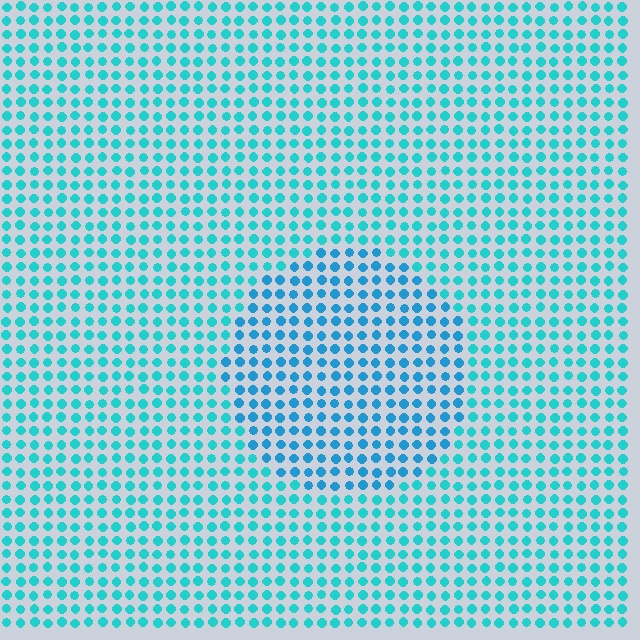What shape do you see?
I see a circle.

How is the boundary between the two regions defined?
The boundary is defined purely by a slight shift in hue (about 21 degrees). Spacing, size, and orientation are identical on both sides.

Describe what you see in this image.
The image is filled with small cyan elements in a uniform arrangement. A circle-shaped region is visible where the elements are tinted to a slightly different hue, forming a subtle color boundary.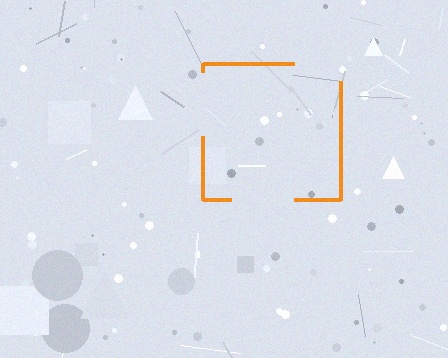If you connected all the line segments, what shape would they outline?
They would outline a square.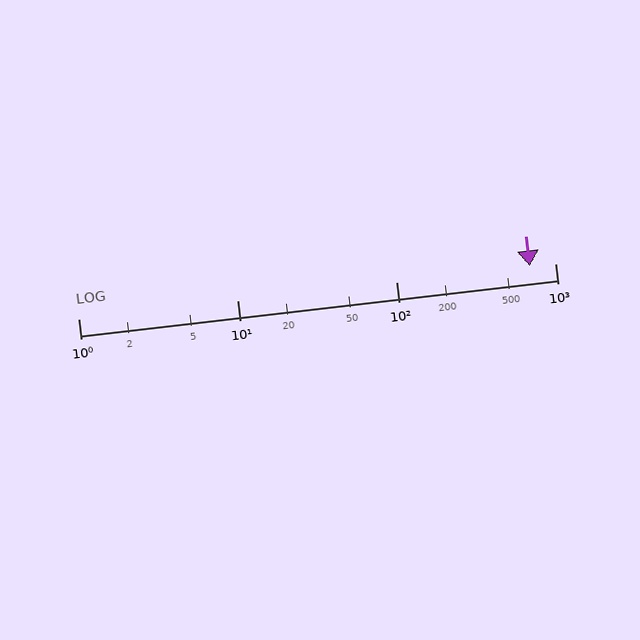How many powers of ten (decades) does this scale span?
The scale spans 3 decades, from 1 to 1000.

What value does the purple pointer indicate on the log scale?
The pointer indicates approximately 690.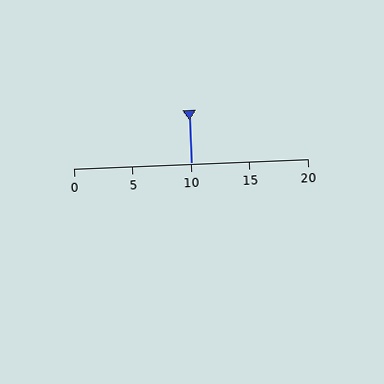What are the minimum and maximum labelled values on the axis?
The axis runs from 0 to 20.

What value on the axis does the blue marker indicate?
The marker indicates approximately 10.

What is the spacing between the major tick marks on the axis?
The major ticks are spaced 5 apart.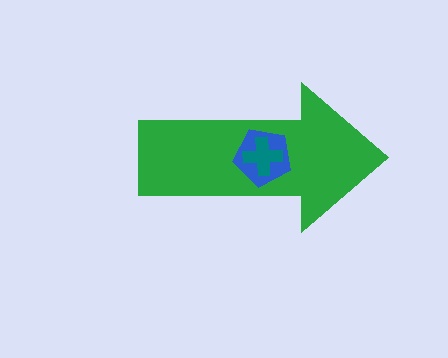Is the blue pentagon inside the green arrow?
Yes.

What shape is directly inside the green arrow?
The blue pentagon.